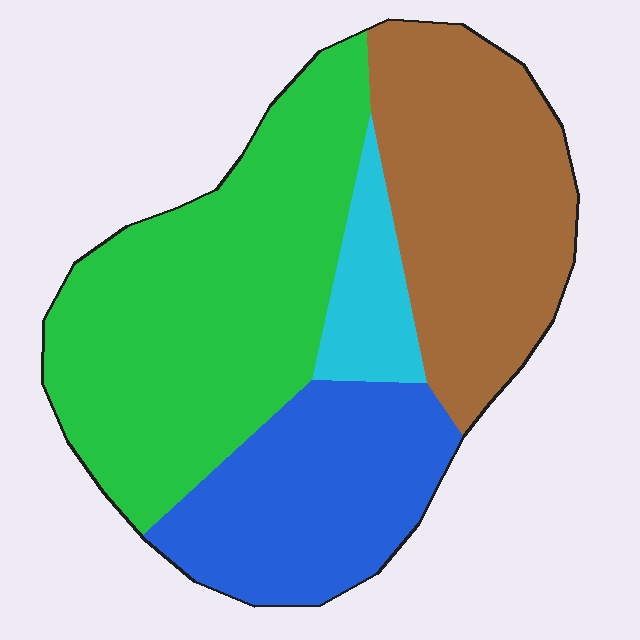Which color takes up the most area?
Green, at roughly 40%.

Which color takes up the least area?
Cyan, at roughly 10%.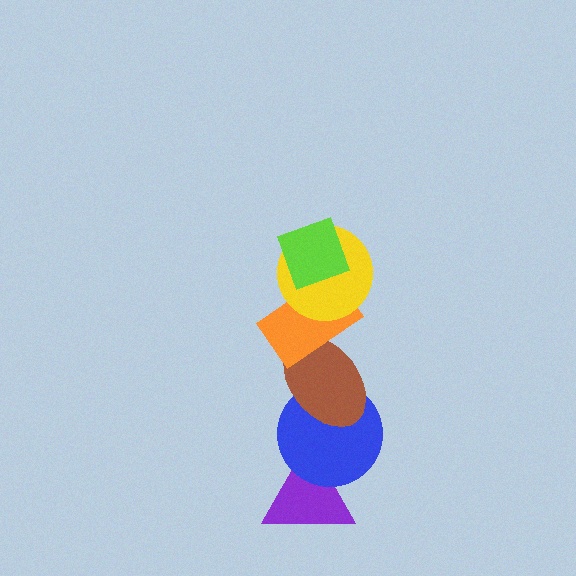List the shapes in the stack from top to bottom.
From top to bottom: the lime diamond, the yellow circle, the orange rectangle, the brown ellipse, the blue circle, the purple triangle.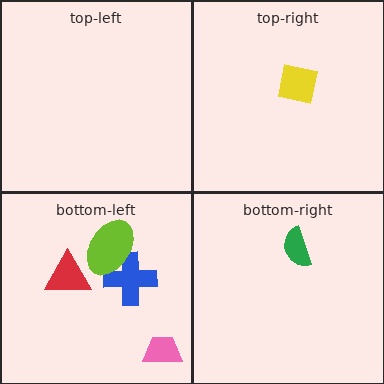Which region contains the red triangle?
The bottom-left region.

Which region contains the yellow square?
The top-right region.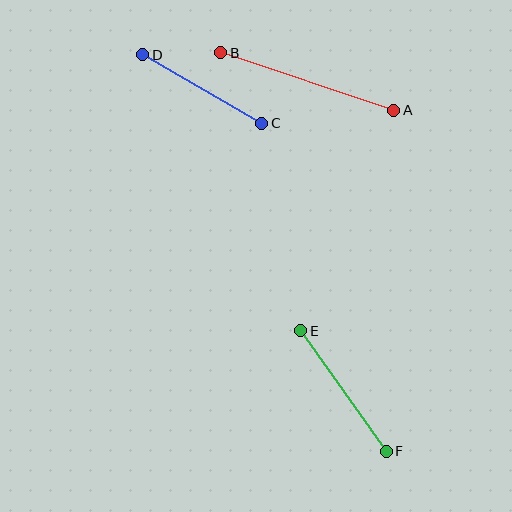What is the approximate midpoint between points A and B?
The midpoint is at approximately (307, 81) pixels.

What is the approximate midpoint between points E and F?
The midpoint is at approximately (344, 391) pixels.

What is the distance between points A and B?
The distance is approximately 182 pixels.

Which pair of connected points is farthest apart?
Points A and B are farthest apart.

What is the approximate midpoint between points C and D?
The midpoint is at approximately (202, 89) pixels.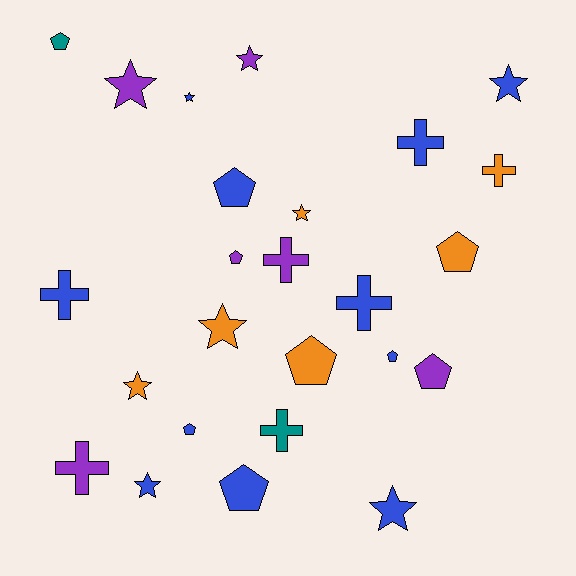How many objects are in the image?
There are 25 objects.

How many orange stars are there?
There are 3 orange stars.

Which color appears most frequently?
Blue, with 11 objects.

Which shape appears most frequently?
Star, with 9 objects.